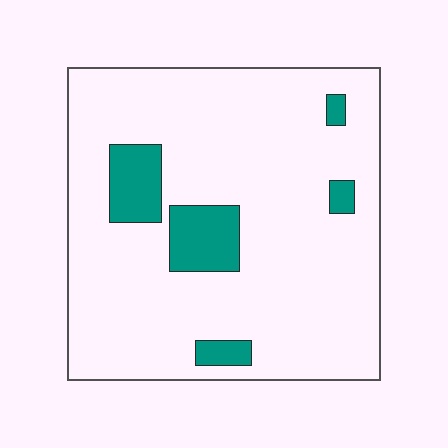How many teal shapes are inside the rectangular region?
5.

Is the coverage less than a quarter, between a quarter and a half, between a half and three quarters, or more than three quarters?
Less than a quarter.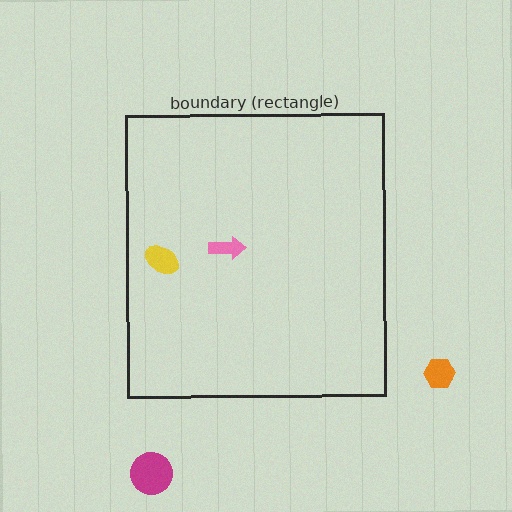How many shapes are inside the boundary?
2 inside, 2 outside.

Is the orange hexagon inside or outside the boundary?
Outside.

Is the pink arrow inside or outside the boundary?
Inside.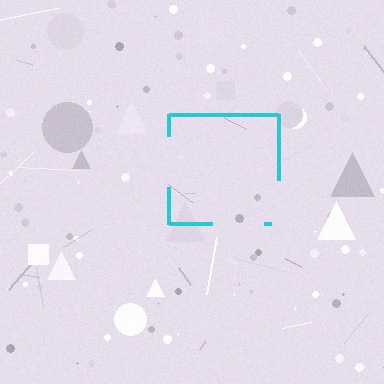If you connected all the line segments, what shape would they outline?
They would outline a square.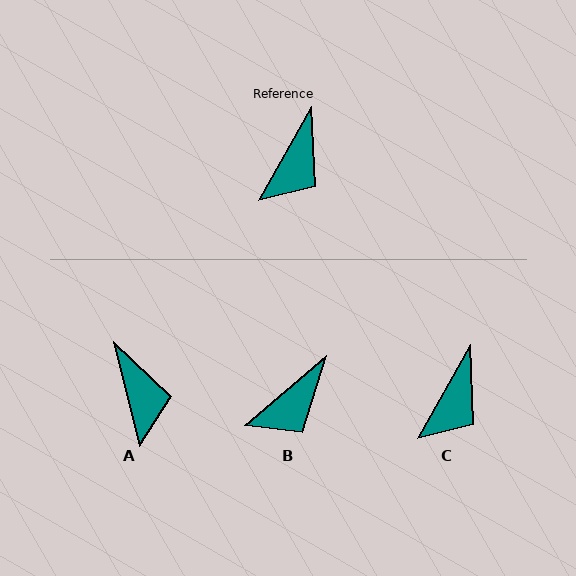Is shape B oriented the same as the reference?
No, it is off by about 20 degrees.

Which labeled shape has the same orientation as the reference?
C.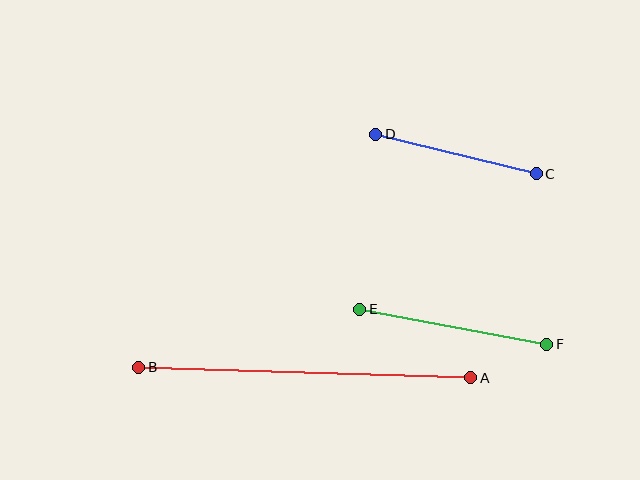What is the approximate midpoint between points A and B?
The midpoint is at approximately (305, 373) pixels.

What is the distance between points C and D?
The distance is approximately 165 pixels.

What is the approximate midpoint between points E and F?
The midpoint is at approximately (453, 327) pixels.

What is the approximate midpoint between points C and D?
The midpoint is at approximately (456, 154) pixels.